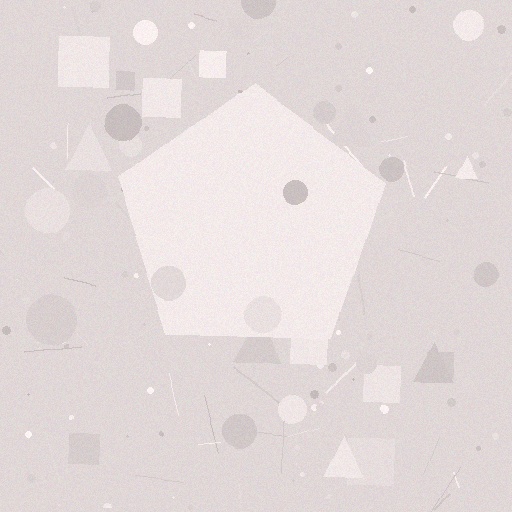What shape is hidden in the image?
A pentagon is hidden in the image.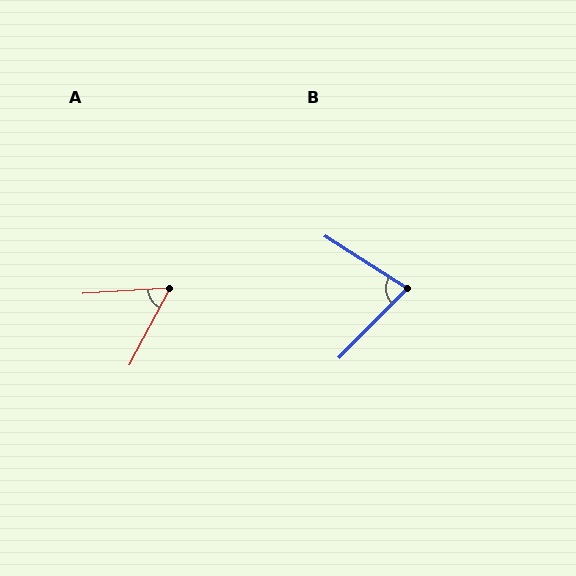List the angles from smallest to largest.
A (58°), B (78°).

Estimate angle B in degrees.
Approximately 78 degrees.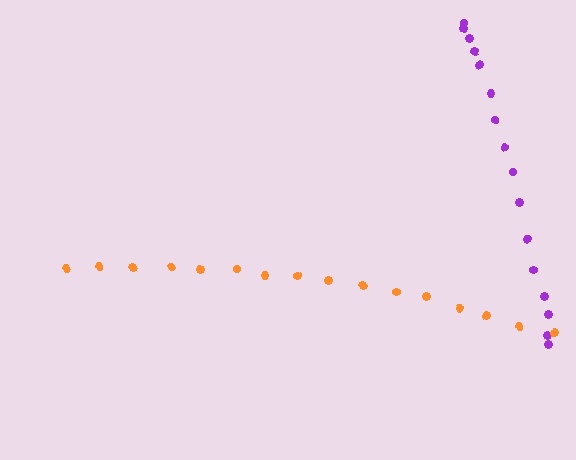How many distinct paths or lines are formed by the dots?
There are 2 distinct paths.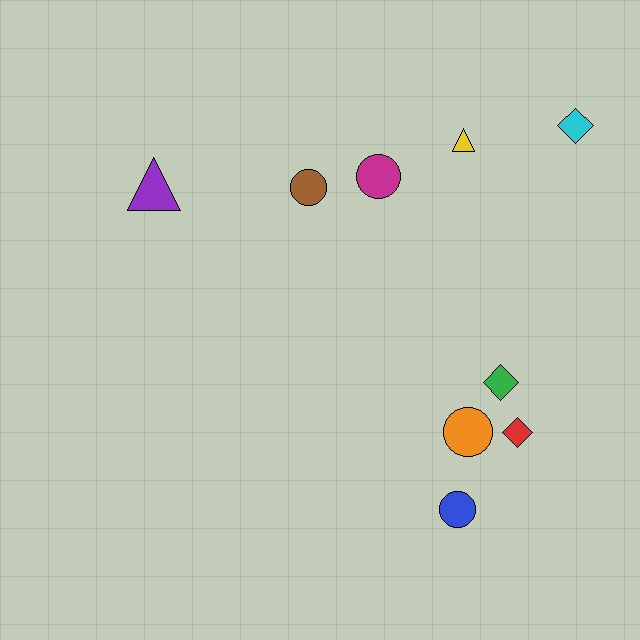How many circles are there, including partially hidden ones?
There are 4 circles.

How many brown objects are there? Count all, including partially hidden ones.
There is 1 brown object.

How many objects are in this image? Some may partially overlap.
There are 9 objects.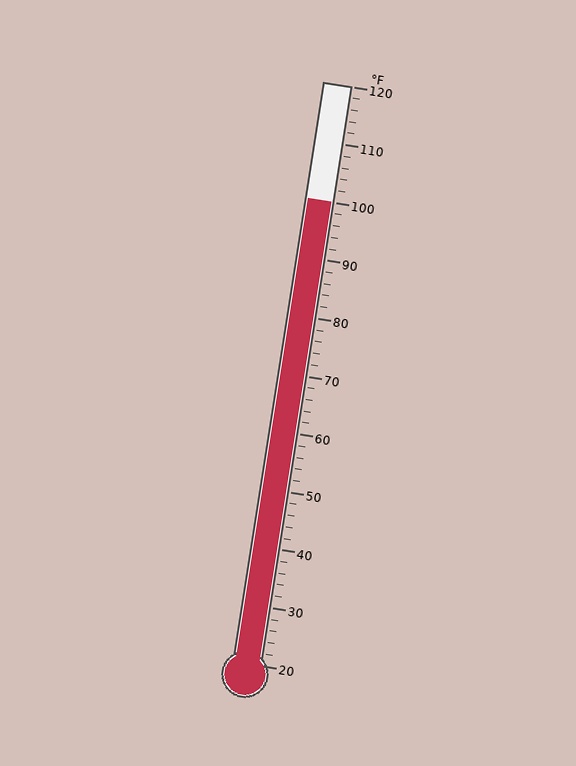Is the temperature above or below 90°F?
The temperature is above 90°F.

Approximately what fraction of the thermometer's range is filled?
The thermometer is filled to approximately 80% of its range.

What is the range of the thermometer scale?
The thermometer scale ranges from 20°F to 120°F.